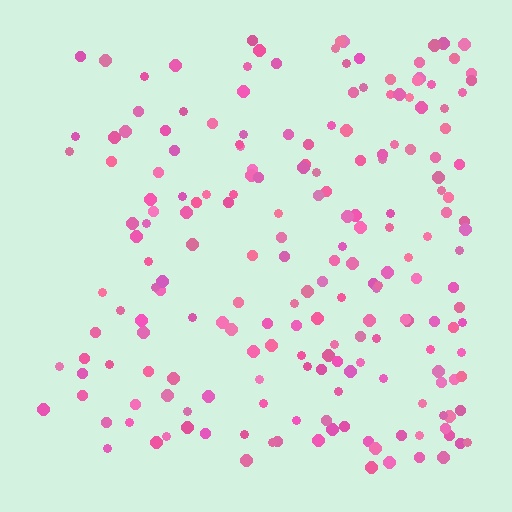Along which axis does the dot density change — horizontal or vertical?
Horizontal.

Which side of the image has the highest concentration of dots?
The right.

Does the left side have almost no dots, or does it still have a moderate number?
Still a moderate number, just noticeably fewer than the right.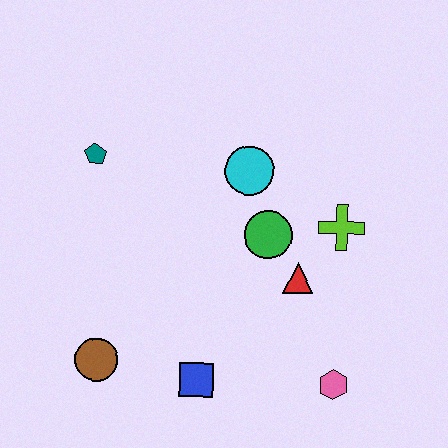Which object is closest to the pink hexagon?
The red triangle is closest to the pink hexagon.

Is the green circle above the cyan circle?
No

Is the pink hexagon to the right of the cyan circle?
Yes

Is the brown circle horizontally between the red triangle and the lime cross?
No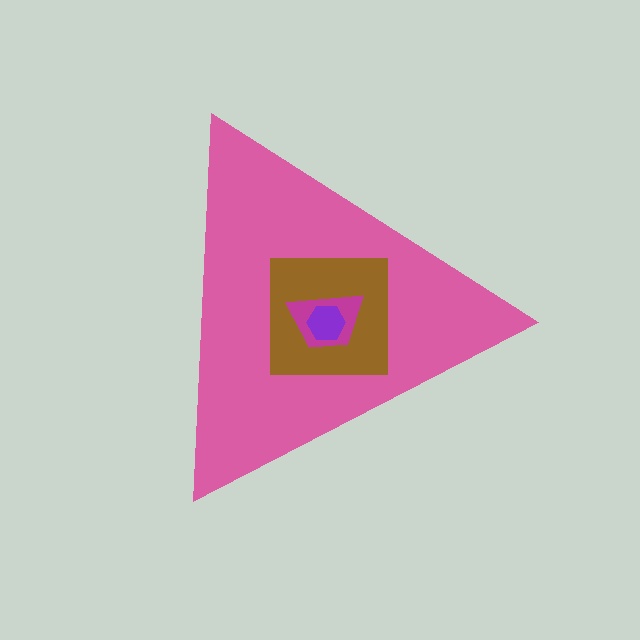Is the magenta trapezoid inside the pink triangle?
Yes.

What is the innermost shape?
The purple hexagon.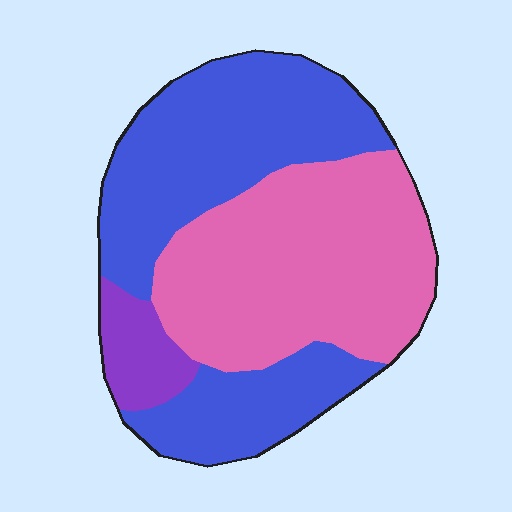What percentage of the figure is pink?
Pink covers roughly 45% of the figure.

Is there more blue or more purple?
Blue.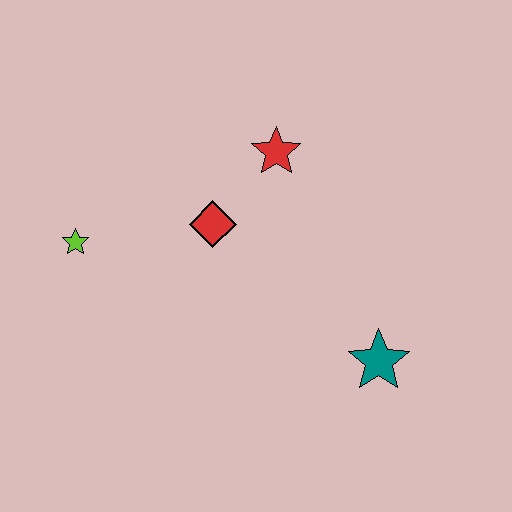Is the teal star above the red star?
No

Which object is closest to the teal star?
The red diamond is closest to the teal star.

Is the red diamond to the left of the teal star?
Yes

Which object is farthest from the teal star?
The lime star is farthest from the teal star.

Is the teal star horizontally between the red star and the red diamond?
No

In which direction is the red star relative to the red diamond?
The red star is above the red diamond.